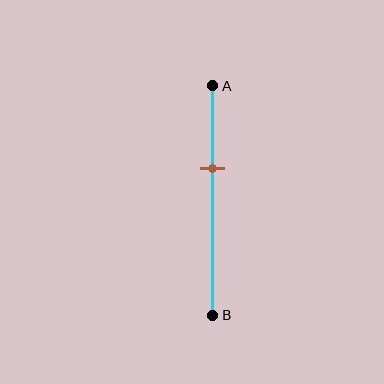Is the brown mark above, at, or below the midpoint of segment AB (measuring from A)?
The brown mark is above the midpoint of segment AB.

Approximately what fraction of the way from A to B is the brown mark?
The brown mark is approximately 35% of the way from A to B.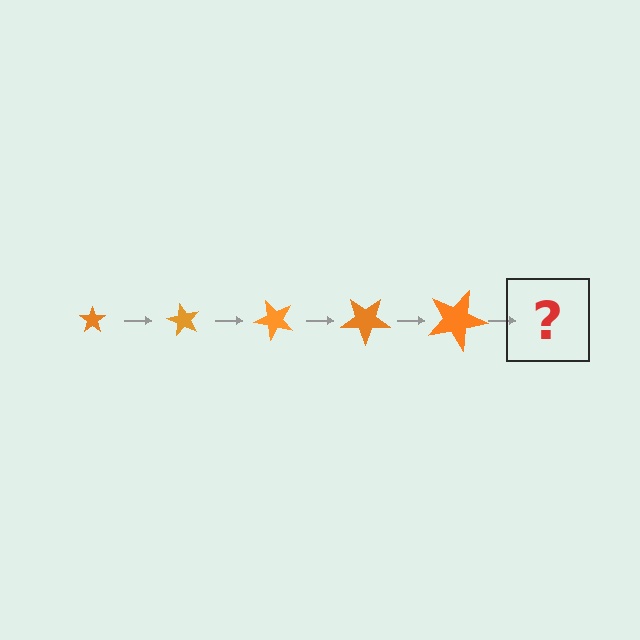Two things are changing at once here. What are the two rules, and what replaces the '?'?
The two rules are that the star grows larger each step and it rotates 60 degrees each step. The '?' should be a star, larger than the previous one and rotated 300 degrees from the start.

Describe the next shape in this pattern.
It should be a star, larger than the previous one and rotated 300 degrees from the start.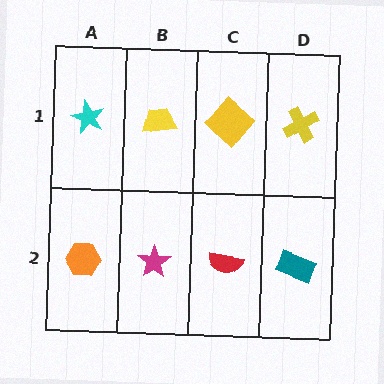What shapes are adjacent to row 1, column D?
A teal rectangle (row 2, column D), a yellow diamond (row 1, column C).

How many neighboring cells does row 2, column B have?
3.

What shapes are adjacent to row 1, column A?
An orange hexagon (row 2, column A), a yellow trapezoid (row 1, column B).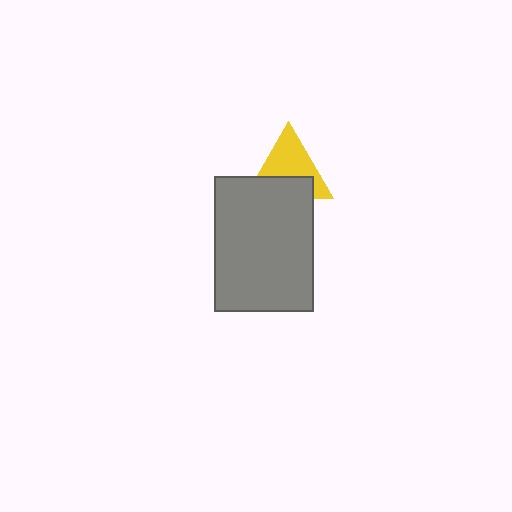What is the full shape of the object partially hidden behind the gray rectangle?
The partially hidden object is a yellow triangle.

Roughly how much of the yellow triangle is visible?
About half of it is visible (roughly 58%).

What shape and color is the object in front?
The object in front is a gray rectangle.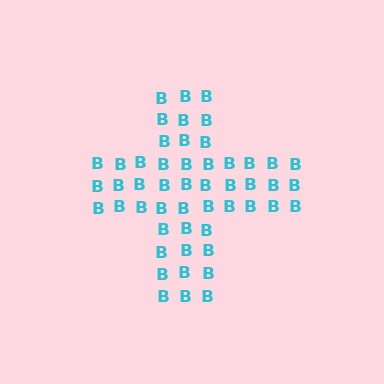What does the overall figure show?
The overall figure shows a cross.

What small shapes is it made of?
It is made of small letter B's.